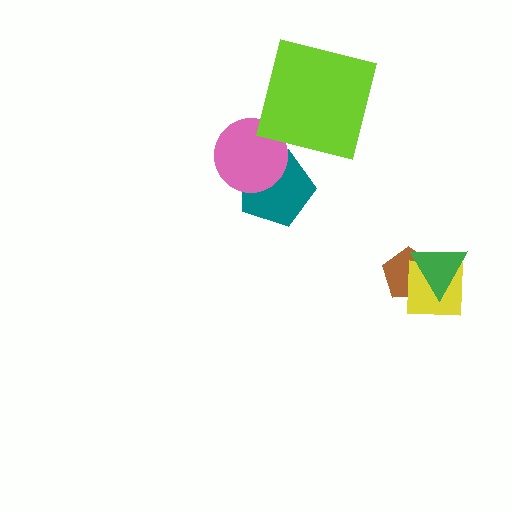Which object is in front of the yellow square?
The green triangle is in front of the yellow square.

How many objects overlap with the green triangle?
2 objects overlap with the green triangle.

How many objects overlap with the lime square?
0 objects overlap with the lime square.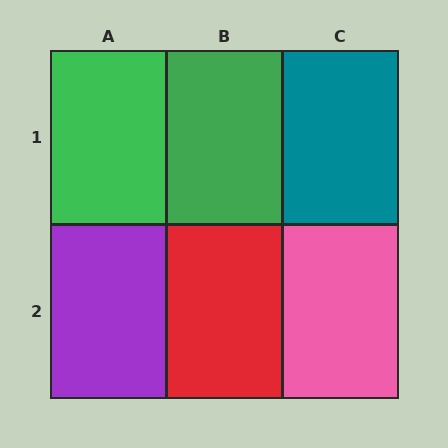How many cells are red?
1 cell is red.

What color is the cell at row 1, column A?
Green.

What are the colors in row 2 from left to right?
Purple, red, pink.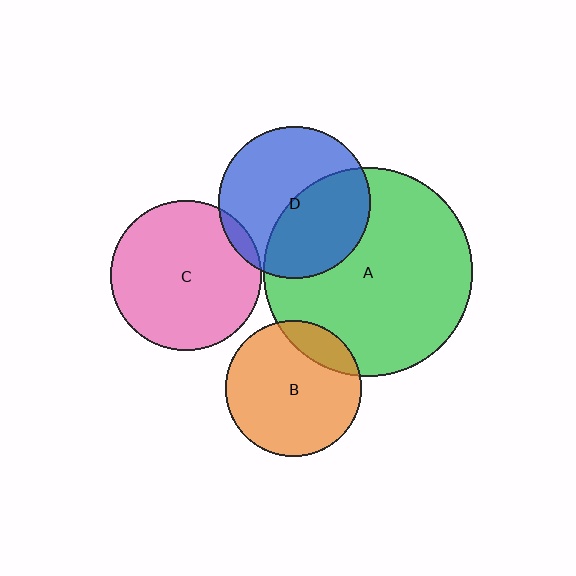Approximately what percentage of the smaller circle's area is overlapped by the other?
Approximately 45%.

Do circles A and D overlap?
Yes.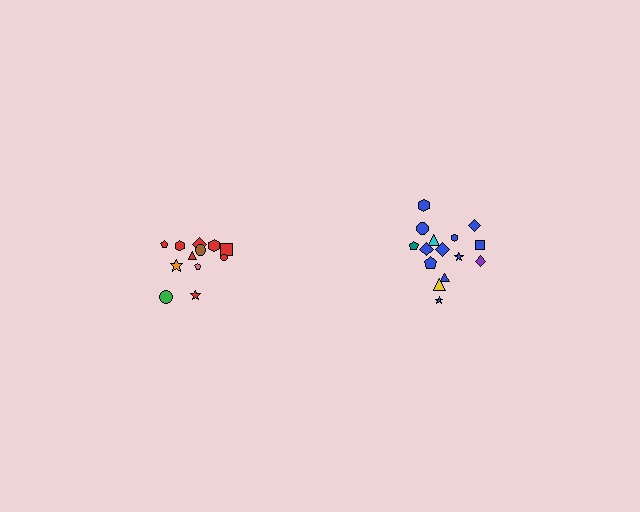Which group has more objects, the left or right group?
The right group.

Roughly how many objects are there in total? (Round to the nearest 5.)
Roughly 25 objects in total.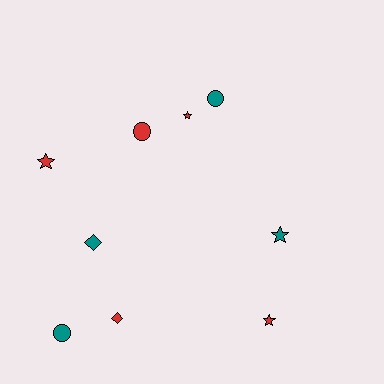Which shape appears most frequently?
Star, with 4 objects.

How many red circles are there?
There is 1 red circle.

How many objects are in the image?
There are 9 objects.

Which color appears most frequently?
Red, with 5 objects.